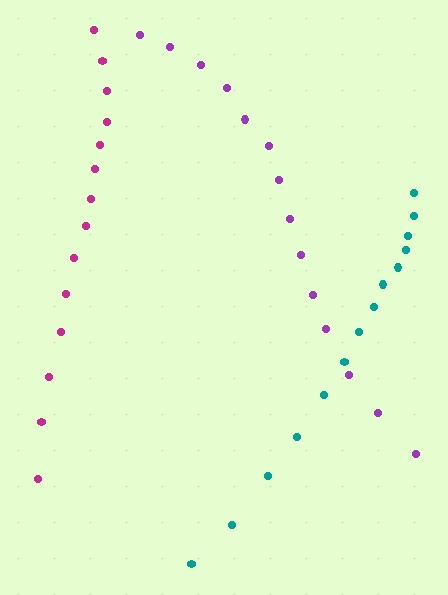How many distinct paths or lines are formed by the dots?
There are 3 distinct paths.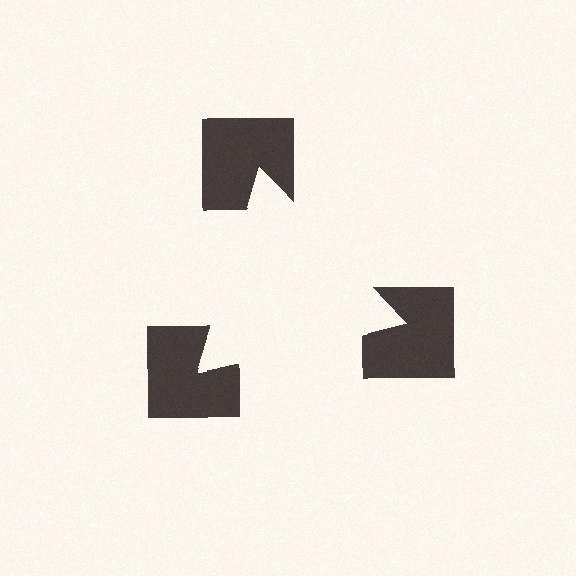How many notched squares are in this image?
There are 3 — one at each vertex of the illusory triangle.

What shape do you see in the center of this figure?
An illusory triangle — its edges are inferred from the aligned wedge cuts in the notched squares, not physically drawn.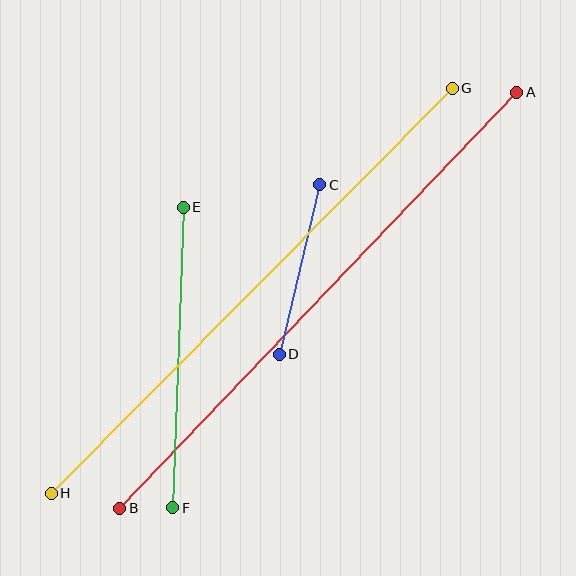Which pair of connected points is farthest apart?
Points A and B are farthest apart.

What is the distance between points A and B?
The distance is approximately 575 pixels.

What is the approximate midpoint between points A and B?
The midpoint is at approximately (318, 300) pixels.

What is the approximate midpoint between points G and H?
The midpoint is at approximately (252, 291) pixels.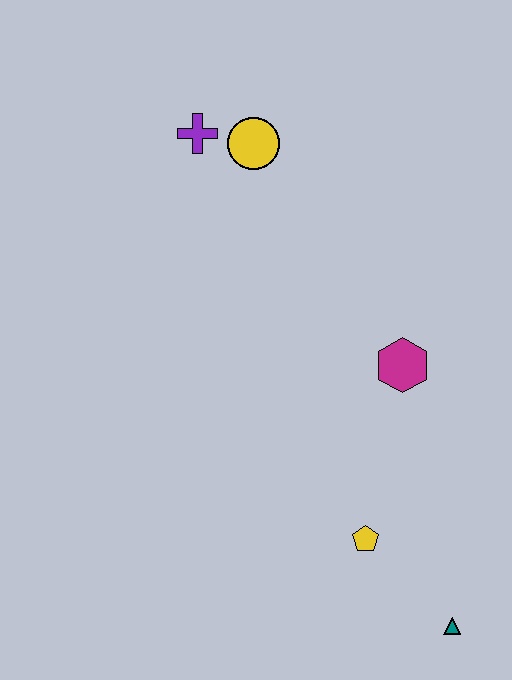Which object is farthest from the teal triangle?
The purple cross is farthest from the teal triangle.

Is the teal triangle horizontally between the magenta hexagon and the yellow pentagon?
No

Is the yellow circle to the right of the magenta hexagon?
No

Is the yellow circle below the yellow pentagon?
No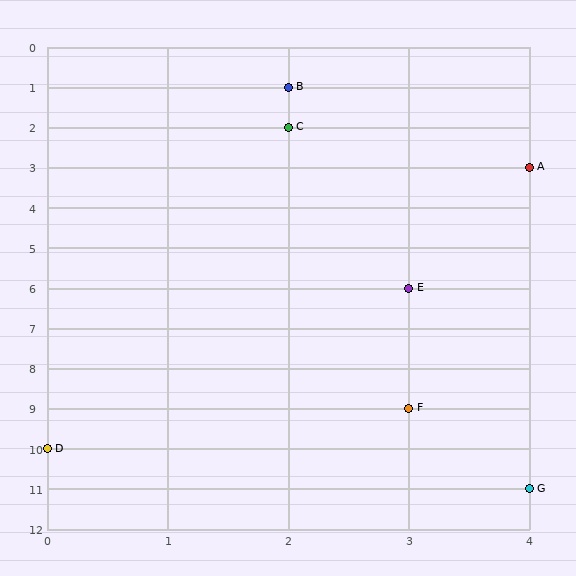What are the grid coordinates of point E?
Point E is at grid coordinates (3, 6).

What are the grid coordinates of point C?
Point C is at grid coordinates (2, 2).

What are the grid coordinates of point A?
Point A is at grid coordinates (4, 3).